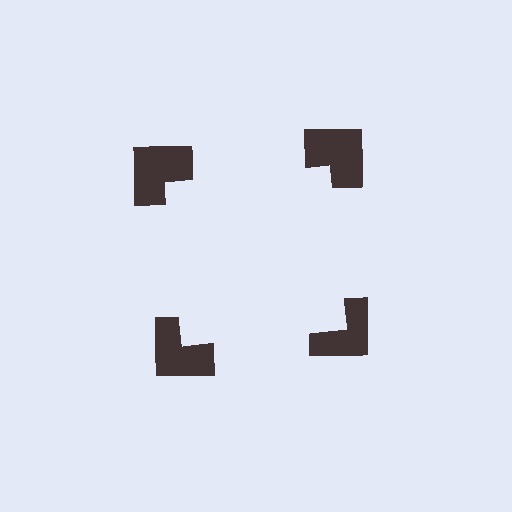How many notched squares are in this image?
There are 4 — one at each vertex of the illusory square.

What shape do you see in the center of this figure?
An illusory square — its edges are inferred from the aligned wedge cuts in the notched squares, not physically drawn.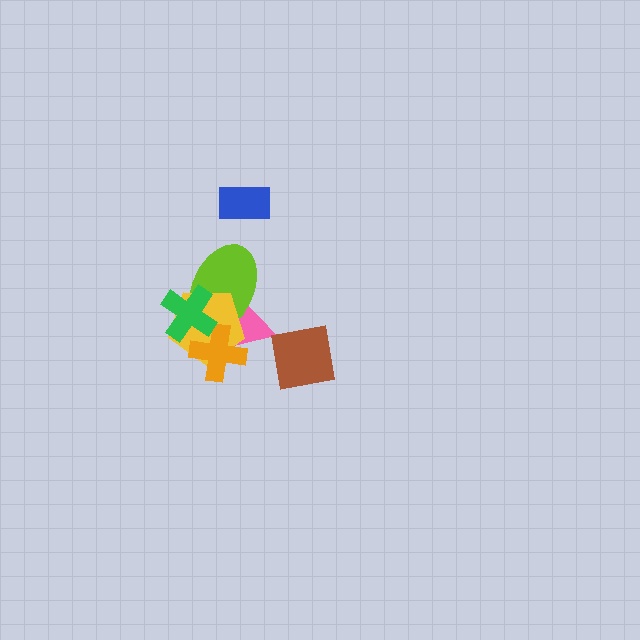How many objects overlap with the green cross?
4 objects overlap with the green cross.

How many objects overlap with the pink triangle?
4 objects overlap with the pink triangle.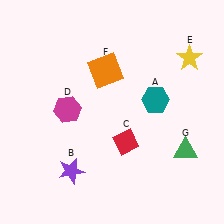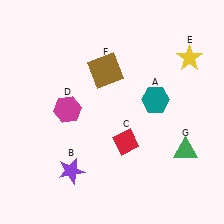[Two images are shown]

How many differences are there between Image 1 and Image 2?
There is 1 difference between the two images.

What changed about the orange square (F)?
In Image 1, F is orange. In Image 2, it changed to brown.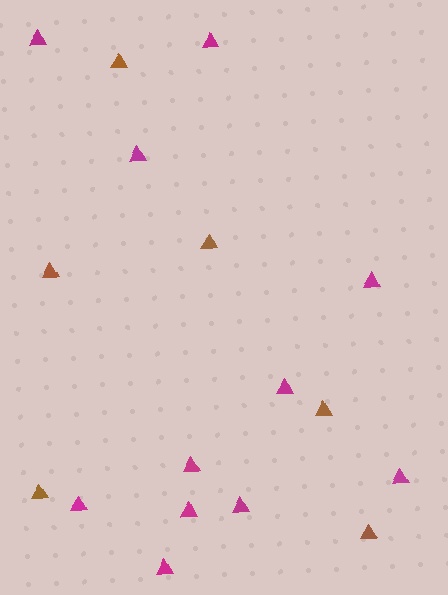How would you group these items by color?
There are 2 groups: one group of brown triangles (6) and one group of magenta triangles (11).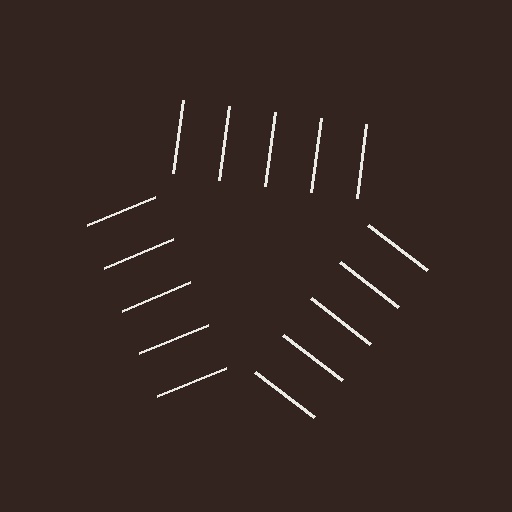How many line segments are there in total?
15 — 5 along each of the 3 edges.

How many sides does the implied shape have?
3 sides — the line-ends trace a triangle.